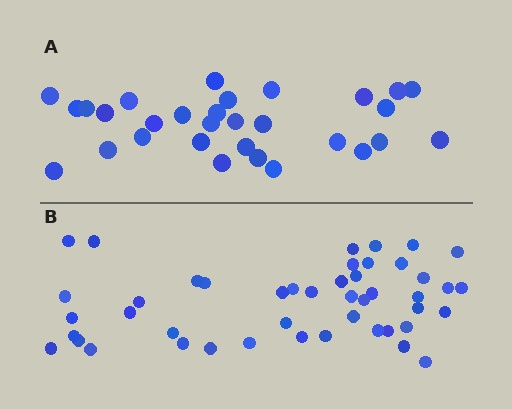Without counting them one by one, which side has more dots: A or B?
Region B (the bottom region) has more dots.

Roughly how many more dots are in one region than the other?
Region B has approximately 15 more dots than region A.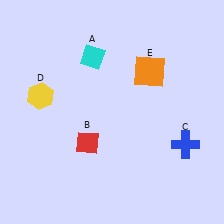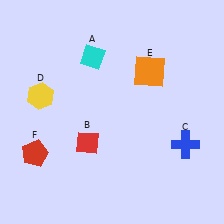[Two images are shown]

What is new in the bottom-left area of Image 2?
A red pentagon (F) was added in the bottom-left area of Image 2.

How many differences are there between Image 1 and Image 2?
There is 1 difference between the two images.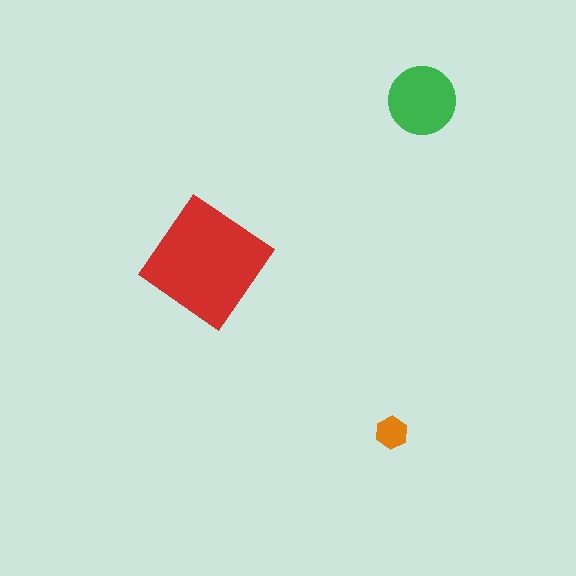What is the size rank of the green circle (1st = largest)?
2nd.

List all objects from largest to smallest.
The red diamond, the green circle, the orange hexagon.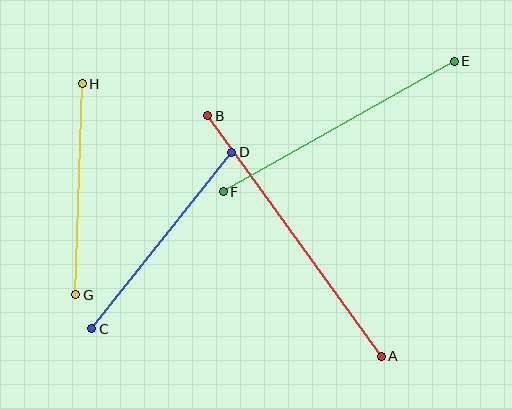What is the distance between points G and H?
The distance is approximately 211 pixels.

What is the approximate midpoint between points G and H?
The midpoint is at approximately (79, 189) pixels.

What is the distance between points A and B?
The distance is approximately 296 pixels.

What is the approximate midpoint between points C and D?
The midpoint is at approximately (162, 241) pixels.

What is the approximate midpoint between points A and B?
The midpoint is at approximately (294, 236) pixels.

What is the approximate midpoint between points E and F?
The midpoint is at approximately (339, 127) pixels.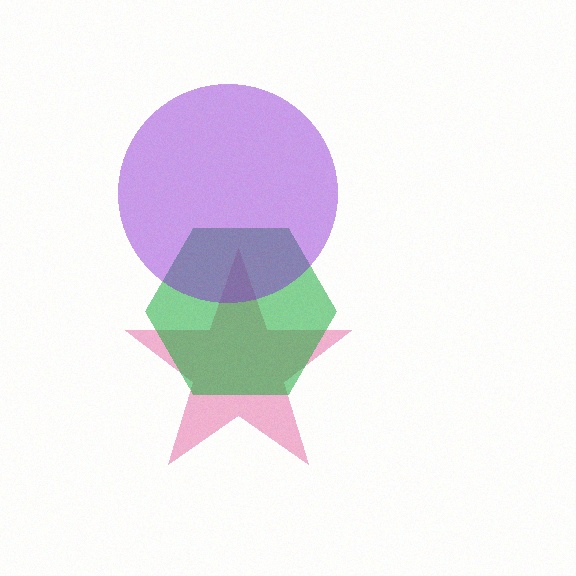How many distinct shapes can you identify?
There are 3 distinct shapes: a pink star, a green hexagon, a purple circle.